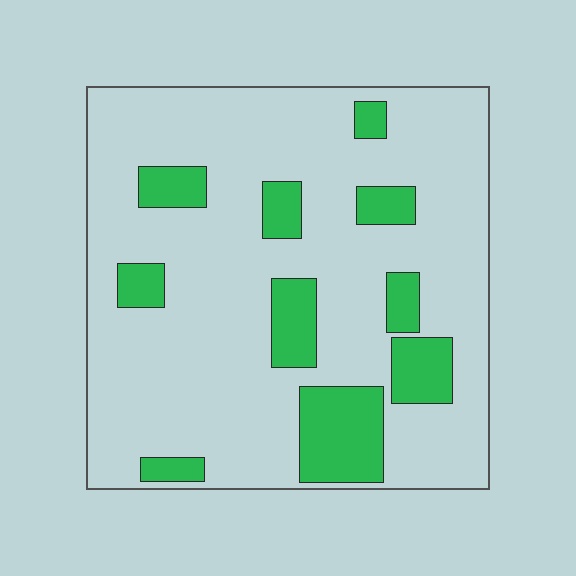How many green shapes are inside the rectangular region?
10.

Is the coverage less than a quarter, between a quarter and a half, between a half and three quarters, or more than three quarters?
Less than a quarter.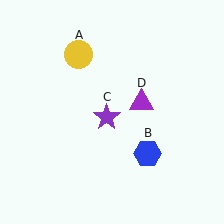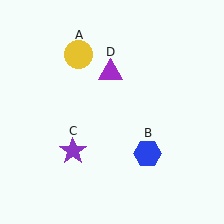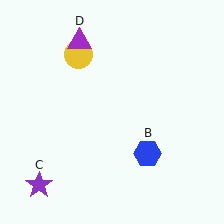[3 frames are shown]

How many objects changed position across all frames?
2 objects changed position: purple star (object C), purple triangle (object D).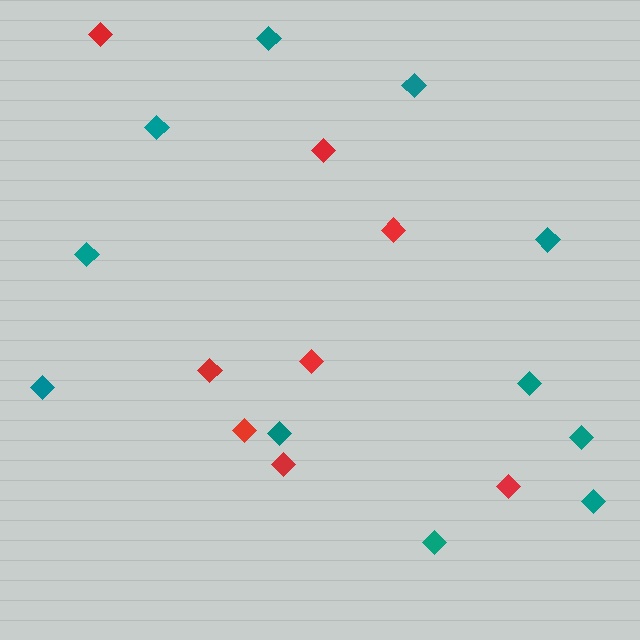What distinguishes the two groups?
There are 2 groups: one group of red diamonds (8) and one group of teal diamonds (11).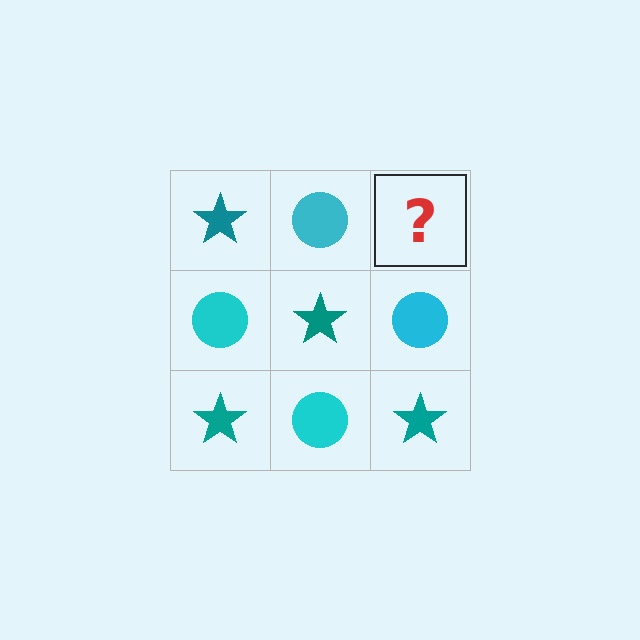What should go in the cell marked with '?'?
The missing cell should contain a teal star.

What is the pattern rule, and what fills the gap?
The rule is that it alternates teal star and cyan circle in a checkerboard pattern. The gap should be filled with a teal star.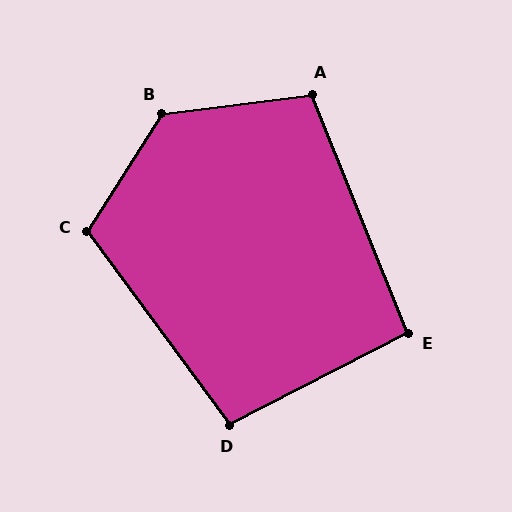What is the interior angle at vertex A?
Approximately 105 degrees (obtuse).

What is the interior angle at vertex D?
Approximately 99 degrees (obtuse).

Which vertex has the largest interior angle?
B, at approximately 129 degrees.